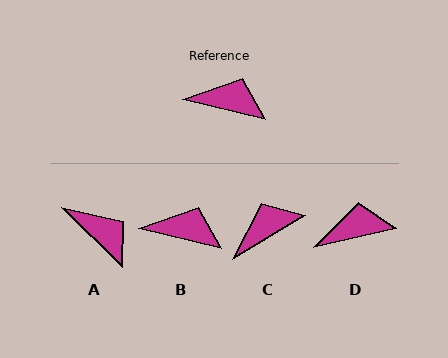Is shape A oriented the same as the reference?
No, it is off by about 31 degrees.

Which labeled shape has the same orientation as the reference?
B.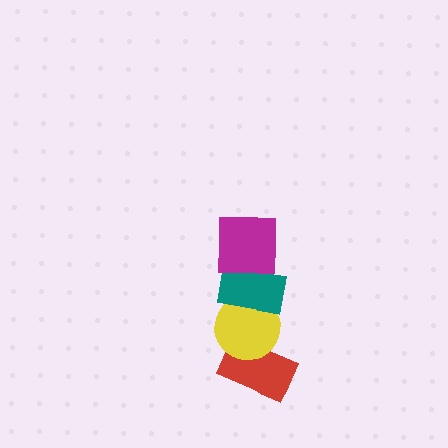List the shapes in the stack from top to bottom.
From top to bottom: the magenta square, the teal rectangle, the yellow circle, the red rectangle.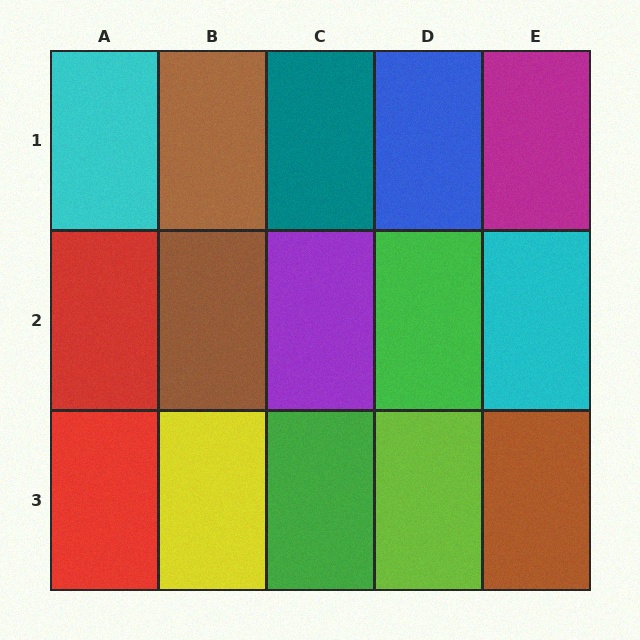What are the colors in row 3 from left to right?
Red, yellow, green, lime, brown.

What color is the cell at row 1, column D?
Blue.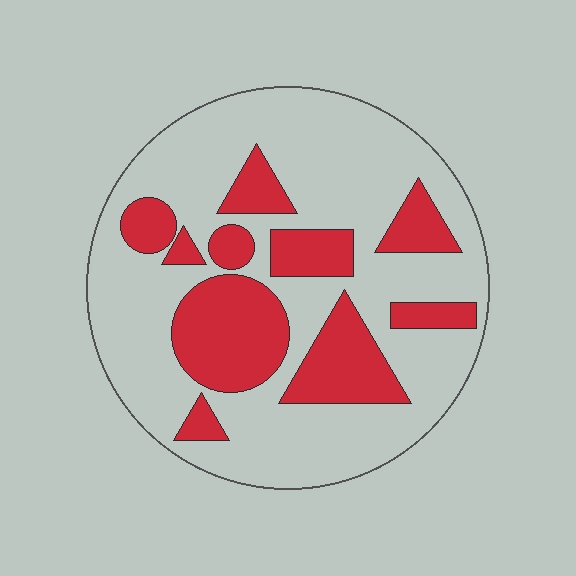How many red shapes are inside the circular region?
10.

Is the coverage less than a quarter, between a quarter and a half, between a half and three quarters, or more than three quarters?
Between a quarter and a half.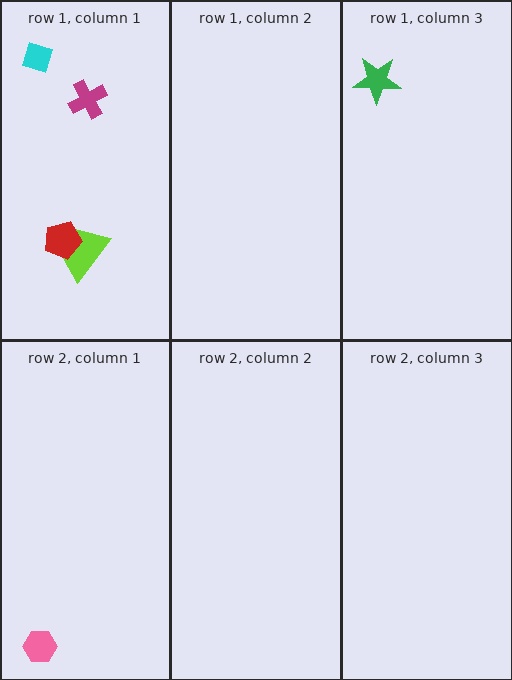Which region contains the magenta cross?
The row 1, column 1 region.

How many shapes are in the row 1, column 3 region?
1.